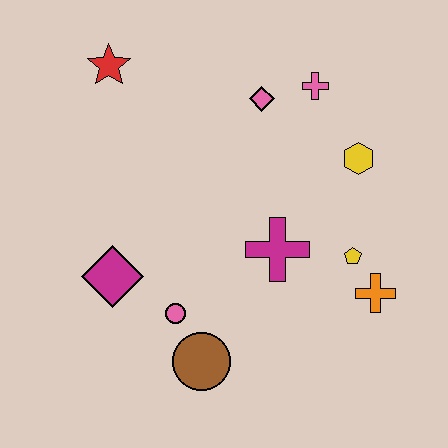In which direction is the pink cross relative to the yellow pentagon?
The pink cross is above the yellow pentagon.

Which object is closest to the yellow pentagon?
The orange cross is closest to the yellow pentagon.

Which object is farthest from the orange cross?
The red star is farthest from the orange cross.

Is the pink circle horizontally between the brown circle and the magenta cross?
No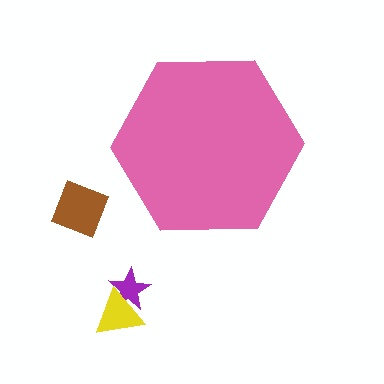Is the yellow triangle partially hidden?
No, the yellow triangle is fully visible.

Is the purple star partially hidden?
No, the purple star is fully visible.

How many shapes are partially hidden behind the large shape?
0 shapes are partially hidden.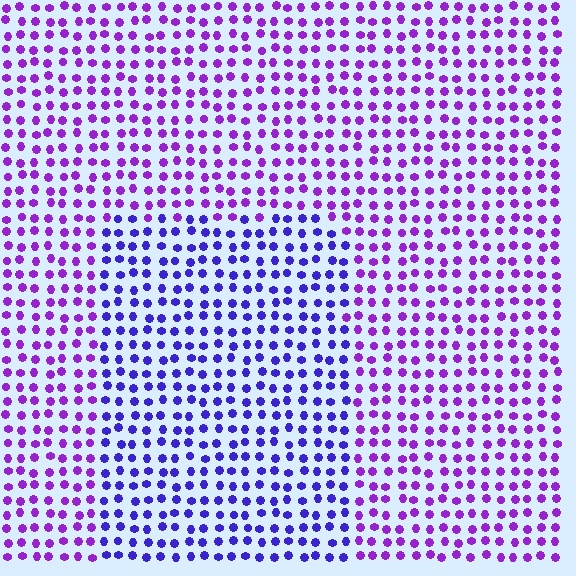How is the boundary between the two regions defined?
The boundary is defined purely by a slight shift in hue (about 34 degrees). Spacing, size, and orientation are identical on both sides.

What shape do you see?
I see a rectangle.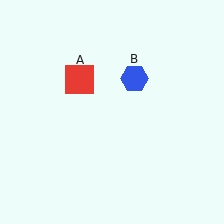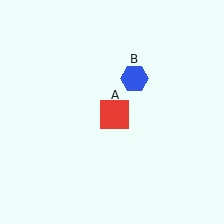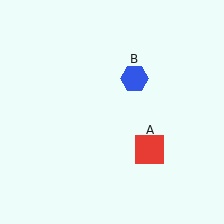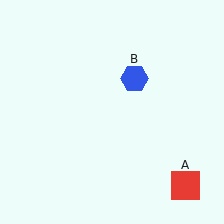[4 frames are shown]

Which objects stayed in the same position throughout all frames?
Blue hexagon (object B) remained stationary.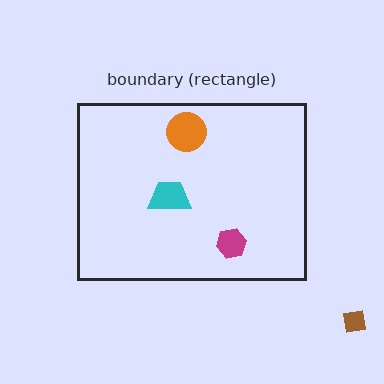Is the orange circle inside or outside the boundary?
Inside.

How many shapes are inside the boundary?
3 inside, 1 outside.